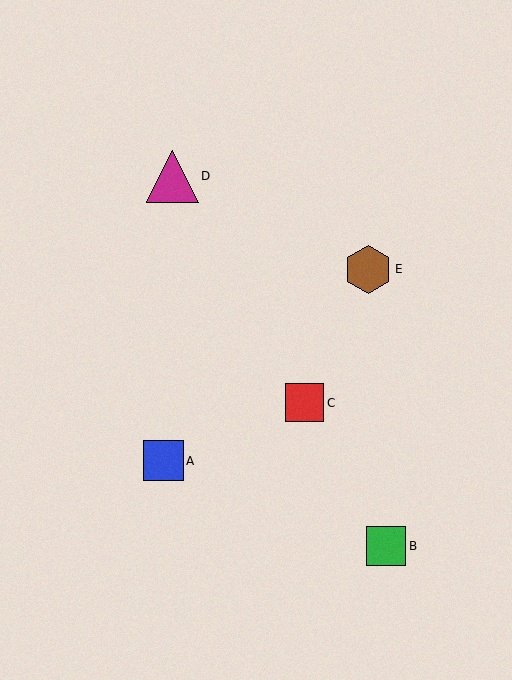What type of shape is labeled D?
Shape D is a magenta triangle.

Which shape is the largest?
The magenta triangle (labeled D) is the largest.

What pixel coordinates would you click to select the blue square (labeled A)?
Click at (163, 461) to select the blue square A.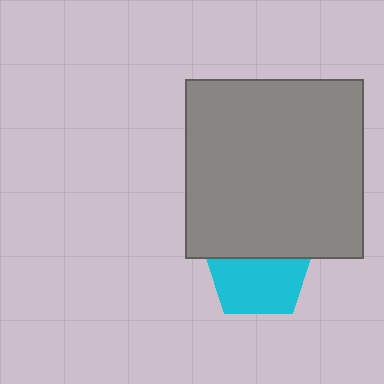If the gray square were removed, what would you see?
You would see the complete cyan pentagon.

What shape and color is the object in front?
The object in front is a gray square.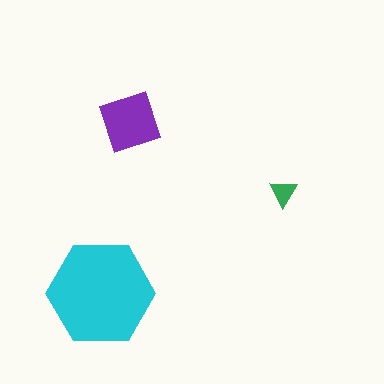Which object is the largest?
The cyan hexagon.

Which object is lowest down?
The cyan hexagon is bottommost.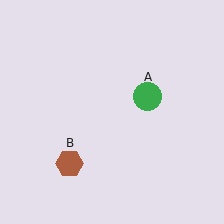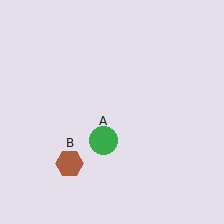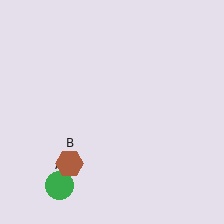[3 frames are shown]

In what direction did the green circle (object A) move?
The green circle (object A) moved down and to the left.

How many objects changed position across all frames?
1 object changed position: green circle (object A).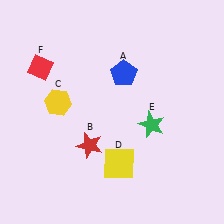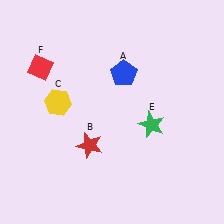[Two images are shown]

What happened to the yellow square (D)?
The yellow square (D) was removed in Image 2. It was in the bottom-right area of Image 1.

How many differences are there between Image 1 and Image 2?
There is 1 difference between the two images.